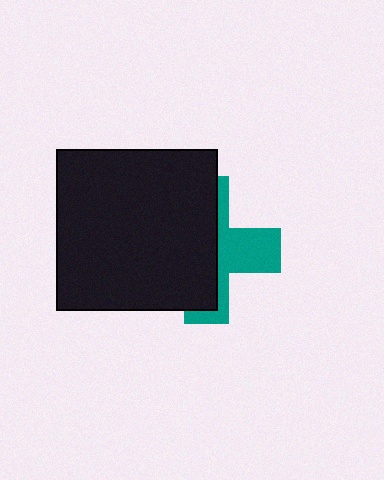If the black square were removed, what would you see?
You would see the complete teal cross.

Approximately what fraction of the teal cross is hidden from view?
Roughly 61% of the teal cross is hidden behind the black square.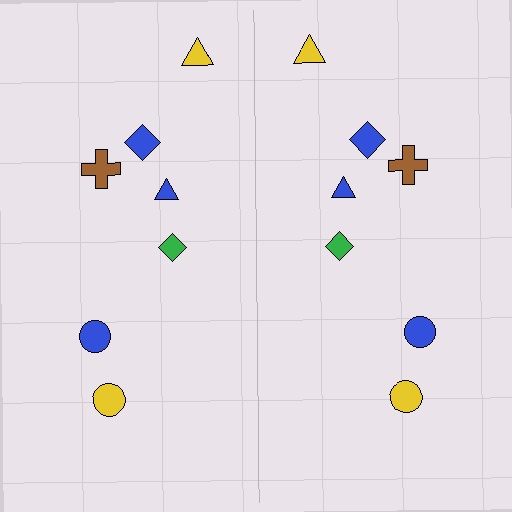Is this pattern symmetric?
Yes, this pattern has bilateral (reflection) symmetry.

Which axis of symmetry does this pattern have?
The pattern has a vertical axis of symmetry running through the center of the image.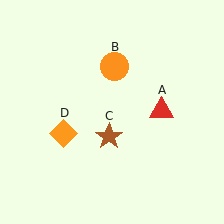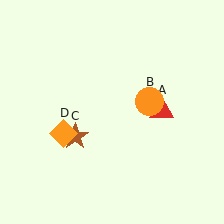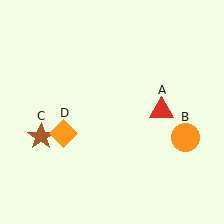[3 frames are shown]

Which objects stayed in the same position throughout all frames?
Red triangle (object A) and orange diamond (object D) remained stationary.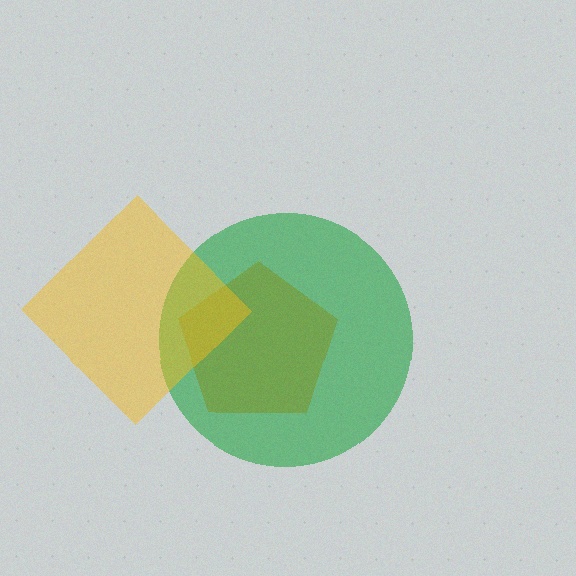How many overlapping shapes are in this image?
There are 3 overlapping shapes in the image.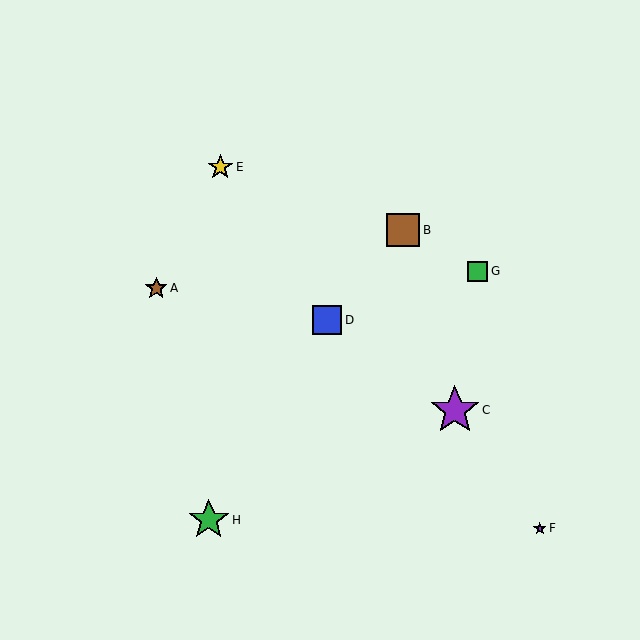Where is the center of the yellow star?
The center of the yellow star is at (220, 167).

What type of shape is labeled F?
Shape F is a purple star.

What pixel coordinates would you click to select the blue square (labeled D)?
Click at (327, 320) to select the blue square D.